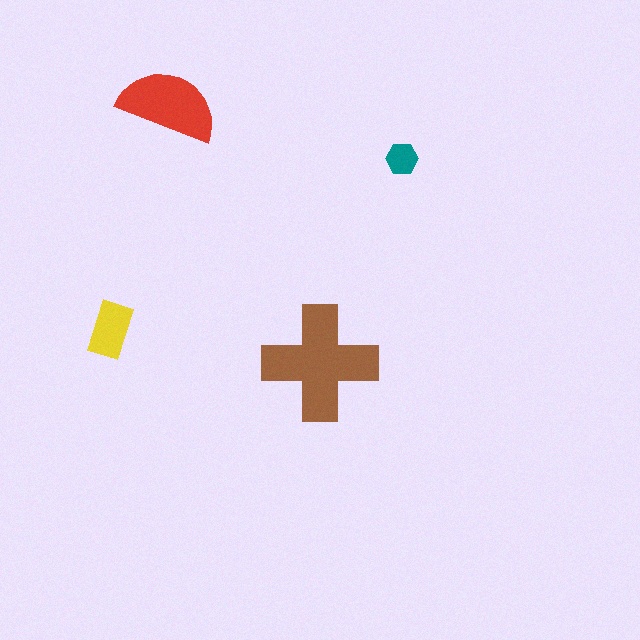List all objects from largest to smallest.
The brown cross, the red semicircle, the yellow rectangle, the teal hexagon.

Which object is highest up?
The red semicircle is topmost.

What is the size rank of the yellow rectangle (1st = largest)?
3rd.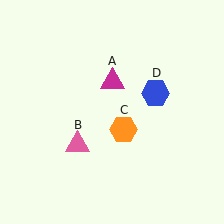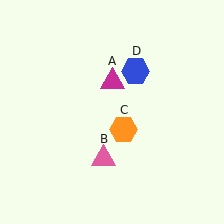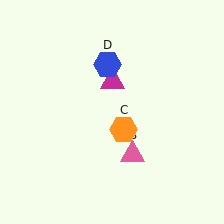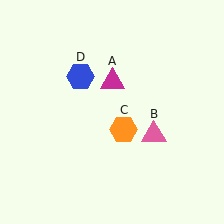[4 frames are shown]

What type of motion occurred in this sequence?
The pink triangle (object B), blue hexagon (object D) rotated counterclockwise around the center of the scene.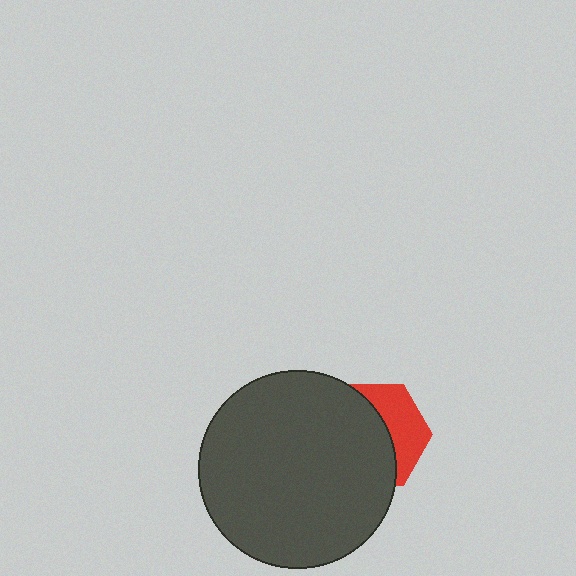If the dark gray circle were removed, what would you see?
You would see the complete red hexagon.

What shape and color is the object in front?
The object in front is a dark gray circle.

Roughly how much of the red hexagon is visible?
A small part of it is visible (roughly 38%).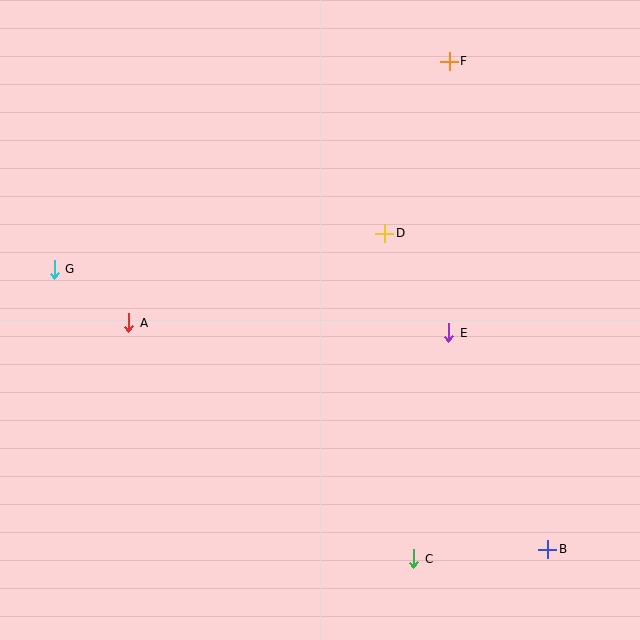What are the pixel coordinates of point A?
Point A is at (129, 323).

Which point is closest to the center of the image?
Point D at (385, 233) is closest to the center.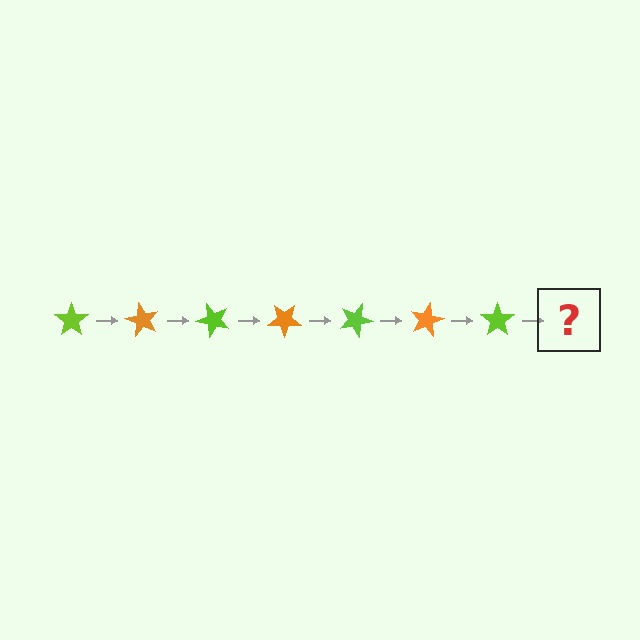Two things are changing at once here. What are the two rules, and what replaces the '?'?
The two rules are that it rotates 60 degrees each step and the color cycles through lime and orange. The '?' should be an orange star, rotated 420 degrees from the start.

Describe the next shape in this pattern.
It should be an orange star, rotated 420 degrees from the start.